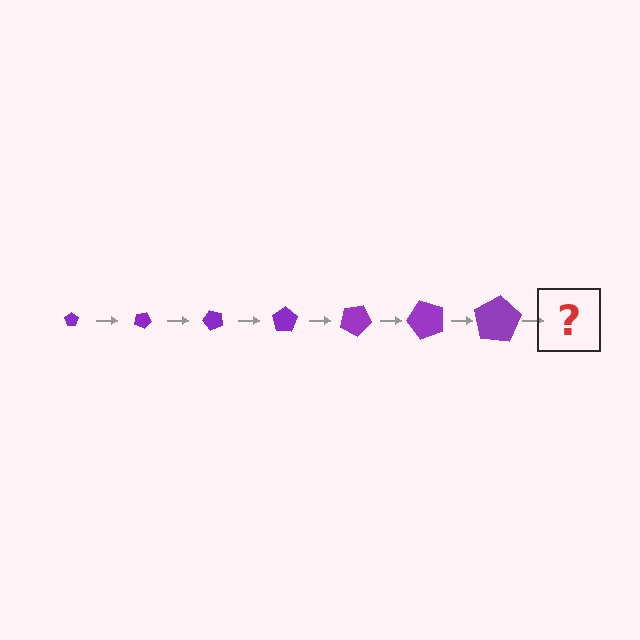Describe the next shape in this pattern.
It should be a pentagon, larger than the previous one and rotated 175 degrees from the start.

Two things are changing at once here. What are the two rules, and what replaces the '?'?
The two rules are that the pentagon grows larger each step and it rotates 25 degrees each step. The '?' should be a pentagon, larger than the previous one and rotated 175 degrees from the start.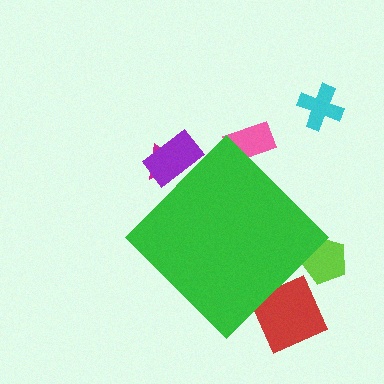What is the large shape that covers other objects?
A green diamond.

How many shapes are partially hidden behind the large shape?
5 shapes are partially hidden.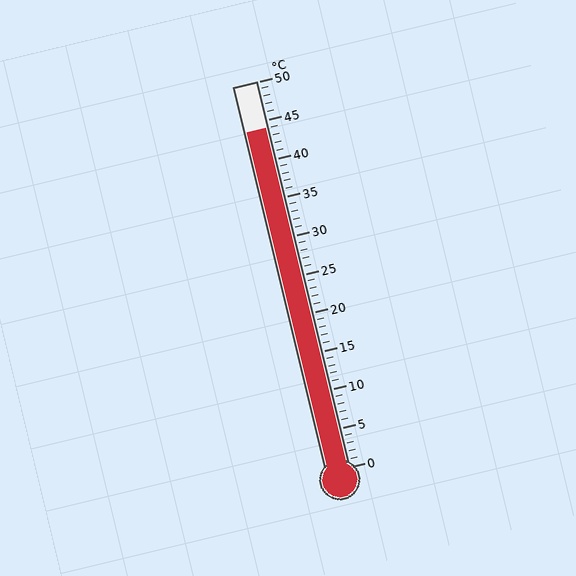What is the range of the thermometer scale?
The thermometer scale ranges from 0°C to 50°C.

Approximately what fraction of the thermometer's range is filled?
The thermometer is filled to approximately 90% of its range.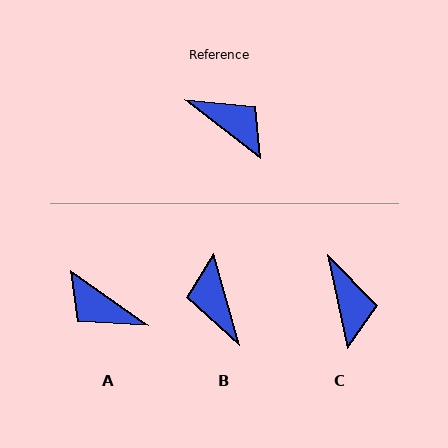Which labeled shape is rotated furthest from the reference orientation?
A, about 178 degrees away.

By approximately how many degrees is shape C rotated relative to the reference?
Approximately 41 degrees clockwise.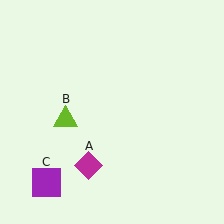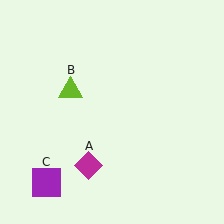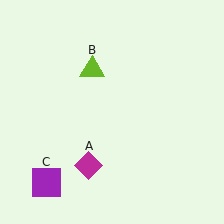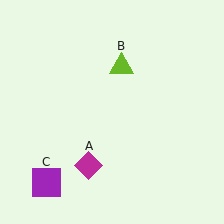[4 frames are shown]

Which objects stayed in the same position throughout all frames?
Magenta diamond (object A) and purple square (object C) remained stationary.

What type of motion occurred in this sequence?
The lime triangle (object B) rotated clockwise around the center of the scene.